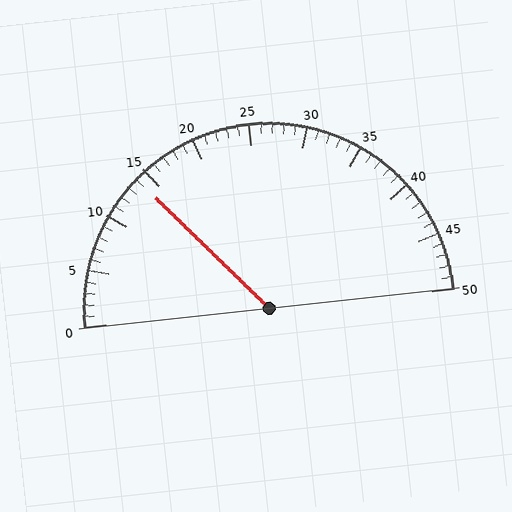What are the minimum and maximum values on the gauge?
The gauge ranges from 0 to 50.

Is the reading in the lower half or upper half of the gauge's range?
The reading is in the lower half of the range (0 to 50).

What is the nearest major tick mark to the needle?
The nearest major tick mark is 15.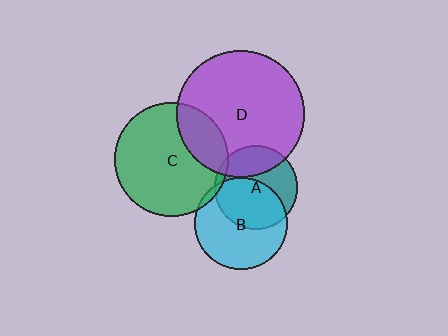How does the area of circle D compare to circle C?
Approximately 1.3 times.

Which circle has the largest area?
Circle D (purple).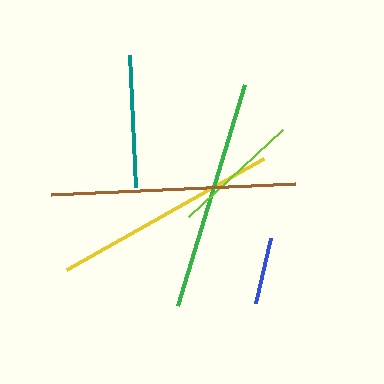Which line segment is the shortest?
The blue line is the shortest at approximately 67 pixels.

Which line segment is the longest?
The brown line is the longest at approximately 244 pixels.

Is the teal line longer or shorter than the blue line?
The teal line is longer than the blue line.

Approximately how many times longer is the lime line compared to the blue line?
The lime line is approximately 1.9 times the length of the blue line.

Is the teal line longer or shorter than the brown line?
The brown line is longer than the teal line.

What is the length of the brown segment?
The brown segment is approximately 244 pixels long.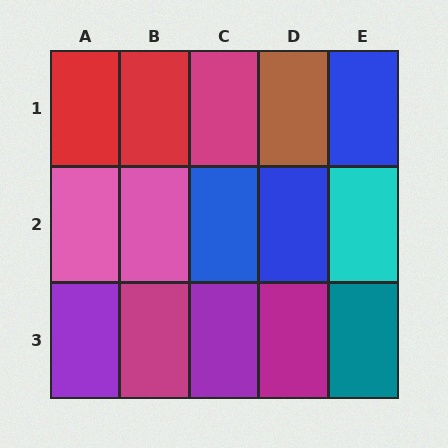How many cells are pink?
2 cells are pink.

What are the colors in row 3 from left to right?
Purple, magenta, purple, magenta, teal.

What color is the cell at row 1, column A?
Red.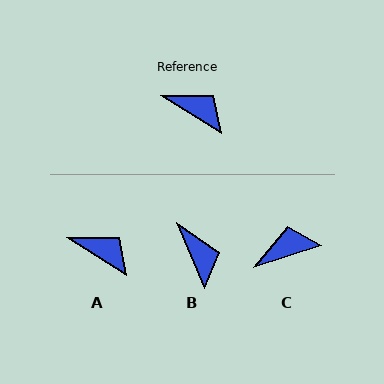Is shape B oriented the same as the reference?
No, it is off by about 35 degrees.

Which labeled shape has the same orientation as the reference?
A.